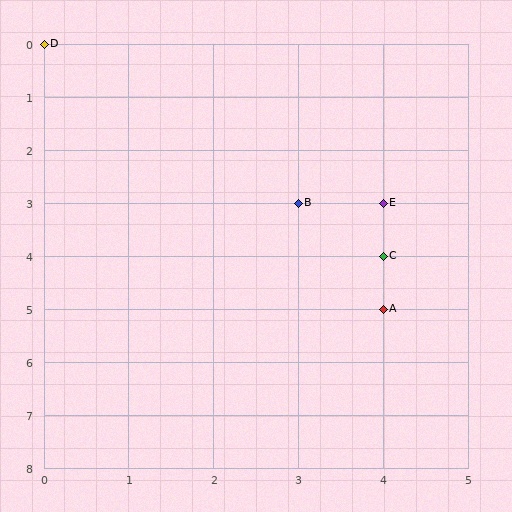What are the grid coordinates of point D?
Point D is at grid coordinates (0, 0).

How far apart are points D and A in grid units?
Points D and A are 4 columns and 5 rows apart (about 6.4 grid units diagonally).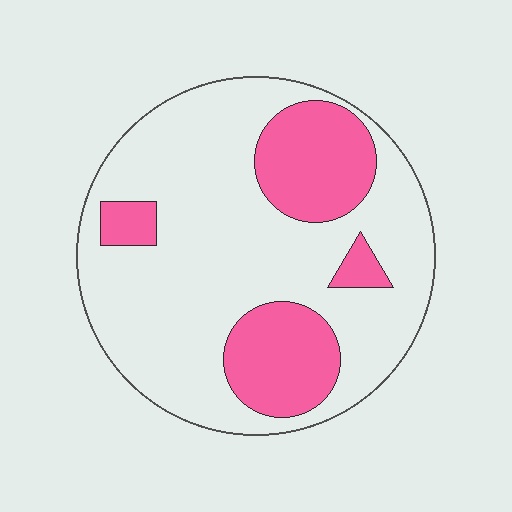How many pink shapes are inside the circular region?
4.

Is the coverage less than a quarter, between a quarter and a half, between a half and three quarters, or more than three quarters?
Between a quarter and a half.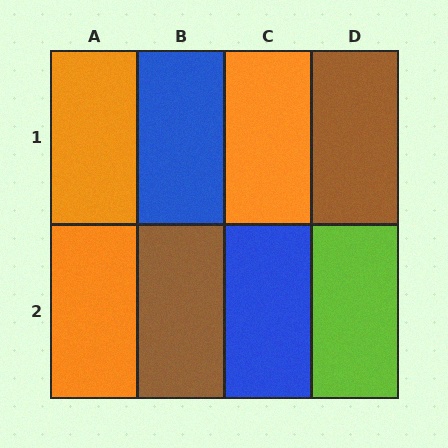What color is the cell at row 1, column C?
Orange.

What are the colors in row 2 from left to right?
Orange, brown, blue, lime.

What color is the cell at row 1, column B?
Blue.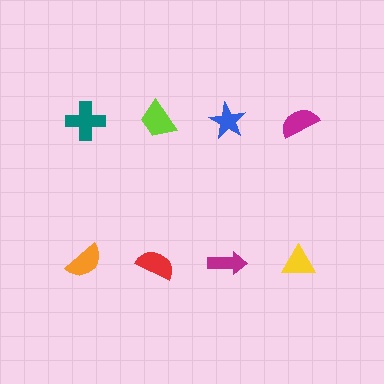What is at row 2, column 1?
An orange semicircle.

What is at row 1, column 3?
A blue star.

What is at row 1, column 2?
A lime trapezoid.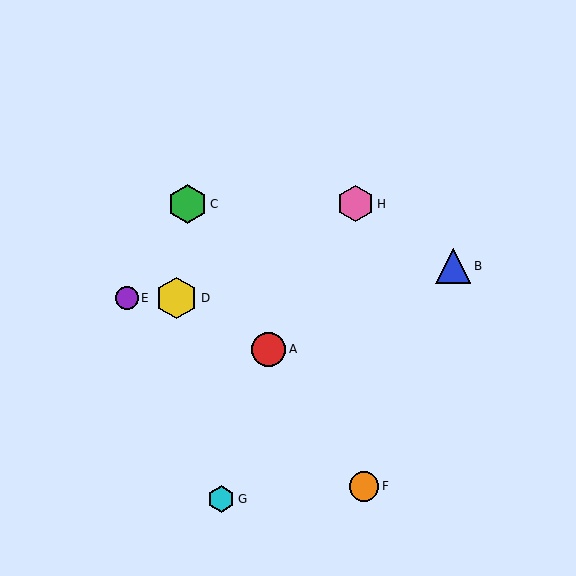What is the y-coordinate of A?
Object A is at y≈349.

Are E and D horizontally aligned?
Yes, both are at y≈298.